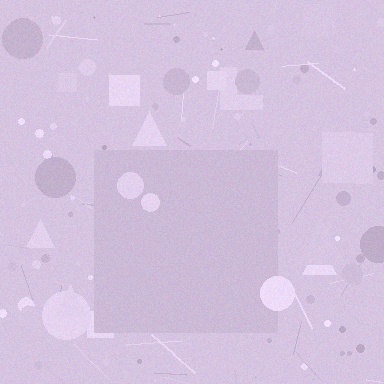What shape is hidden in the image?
A square is hidden in the image.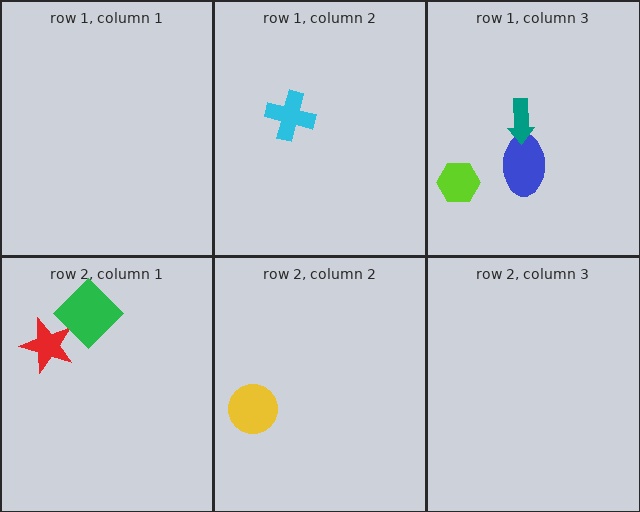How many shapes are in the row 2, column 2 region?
1.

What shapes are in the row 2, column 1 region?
The red star, the green diamond.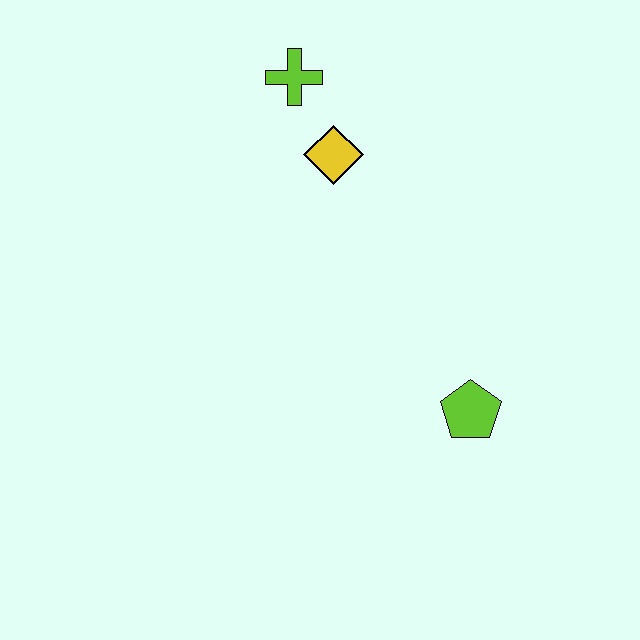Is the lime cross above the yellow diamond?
Yes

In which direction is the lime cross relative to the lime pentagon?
The lime cross is above the lime pentagon.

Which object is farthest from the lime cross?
The lime pentagon is farthest from the lime cross.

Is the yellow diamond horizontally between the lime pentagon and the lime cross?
Yes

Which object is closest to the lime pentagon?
The yellow diamond is closest to the lime pentagon.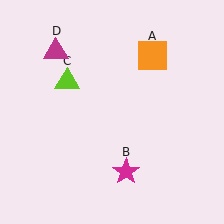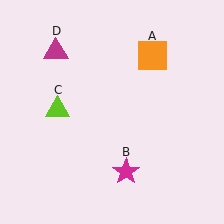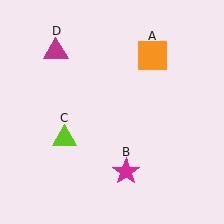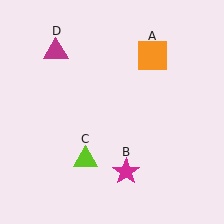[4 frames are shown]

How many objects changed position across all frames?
1 object changed position: lime triangle (object C).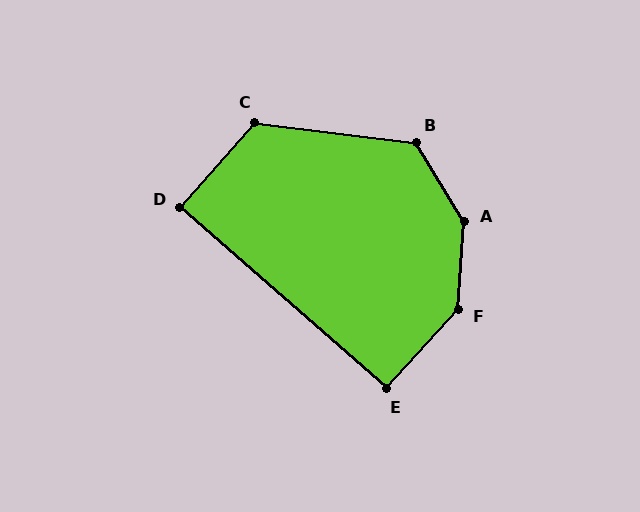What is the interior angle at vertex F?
Approximately 142 degrees (obtuse).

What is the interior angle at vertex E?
Approximately 91 degrees (approximately right).